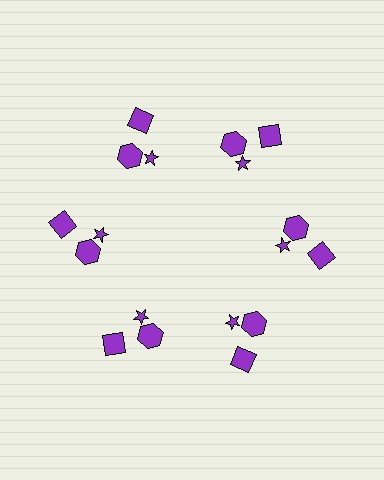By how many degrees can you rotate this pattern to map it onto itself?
The pattern maps onto itself every 60 degrees of rotation.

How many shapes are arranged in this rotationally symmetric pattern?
There are 18 shapes, arranged in 6 groups of 3.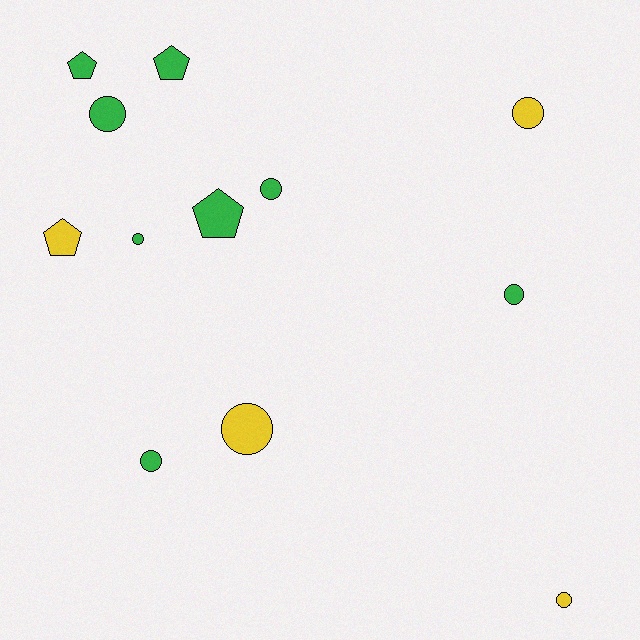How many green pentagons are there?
There are 3 green pentagons.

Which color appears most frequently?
Green, with 8 objects.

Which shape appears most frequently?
Circle, with 8 objects.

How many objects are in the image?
There are 12 objects.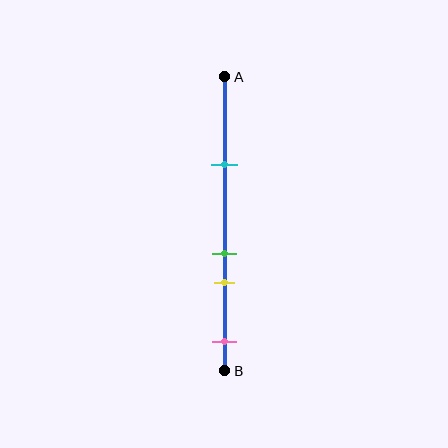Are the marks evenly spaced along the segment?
No, the marks are not evenly spaced.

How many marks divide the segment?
There are 4 marks dividing the segment.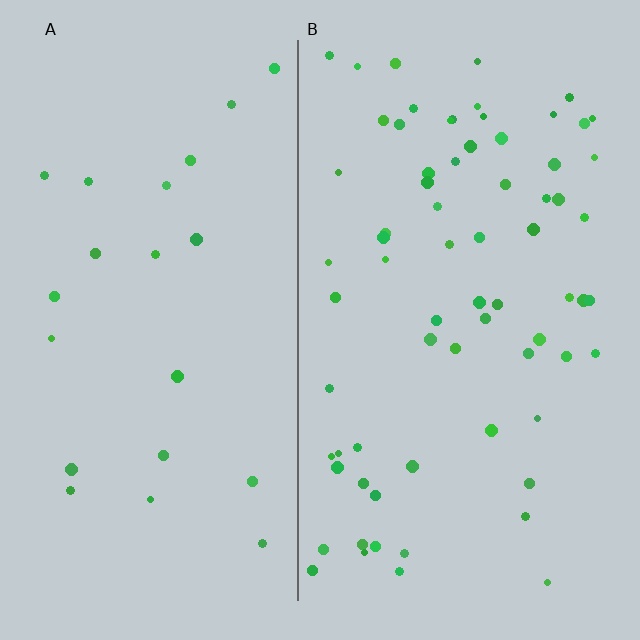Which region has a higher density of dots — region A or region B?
B (the right).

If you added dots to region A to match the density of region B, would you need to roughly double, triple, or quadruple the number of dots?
Approximately triple.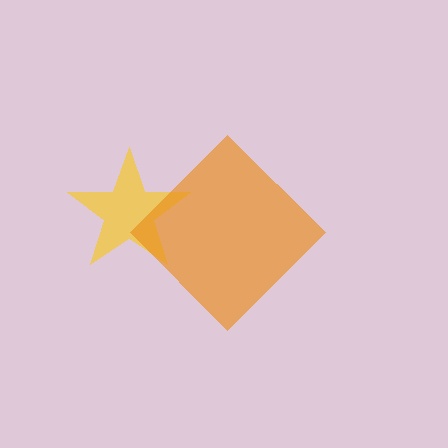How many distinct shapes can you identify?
There are 2 distinct shapes: a yellow star, an orange diamond.